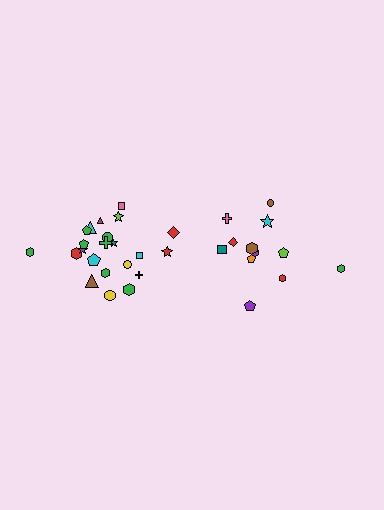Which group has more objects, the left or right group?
The left group.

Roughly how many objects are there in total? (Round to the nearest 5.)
Roughly 35 objects in total.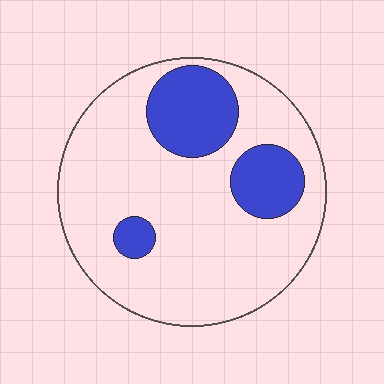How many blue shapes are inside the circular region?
3.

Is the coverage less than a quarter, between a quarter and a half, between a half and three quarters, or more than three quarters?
Less than a quarter.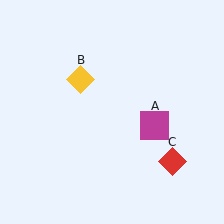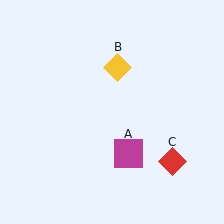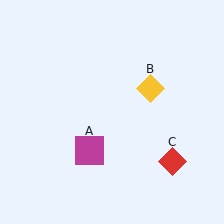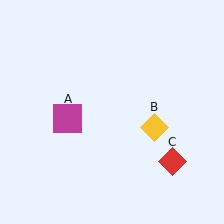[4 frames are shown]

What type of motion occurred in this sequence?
The magenta square (object A), yellow diamond (object B) rotated clockwise around the center of the scene.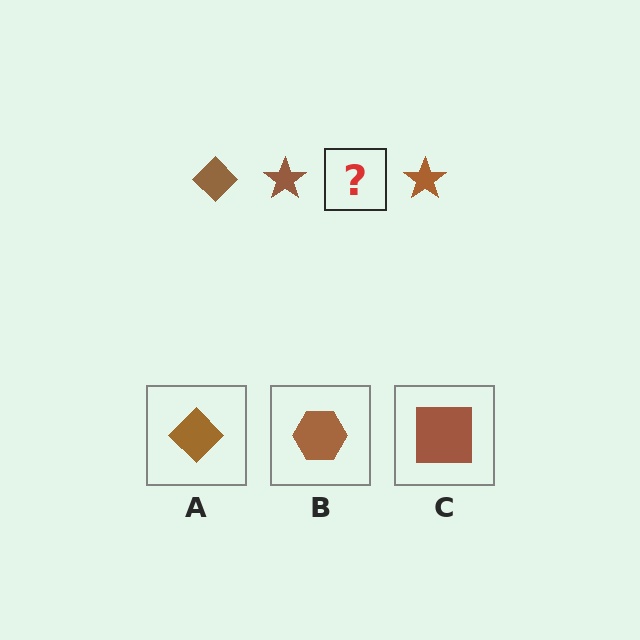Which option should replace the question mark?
Option A.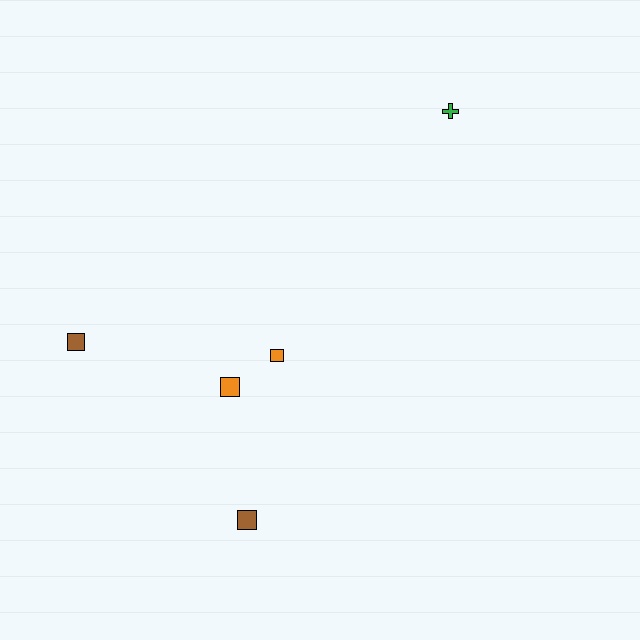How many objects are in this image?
There are 5 objects.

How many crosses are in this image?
There is 1 cross.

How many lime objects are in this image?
There are no lime objects.